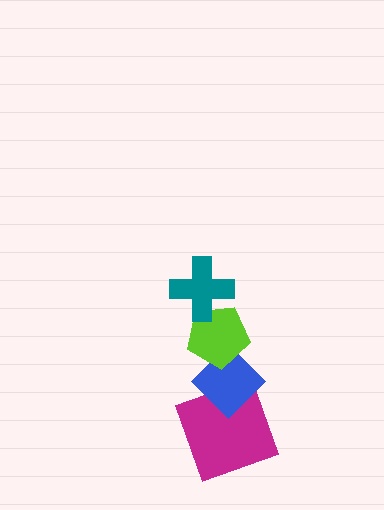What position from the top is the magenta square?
The magenta square is 4th from the top.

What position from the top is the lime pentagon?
The lime pentagon is 2nd from the top.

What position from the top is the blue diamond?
The blue diamond is 3rd from the top.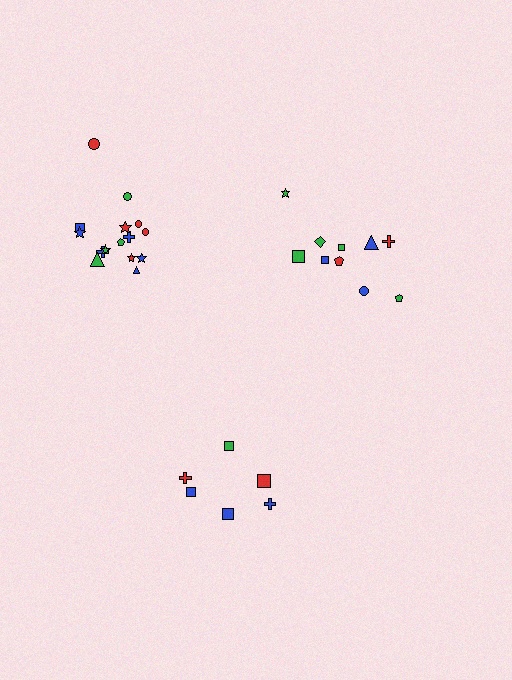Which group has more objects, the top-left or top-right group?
The top-left group.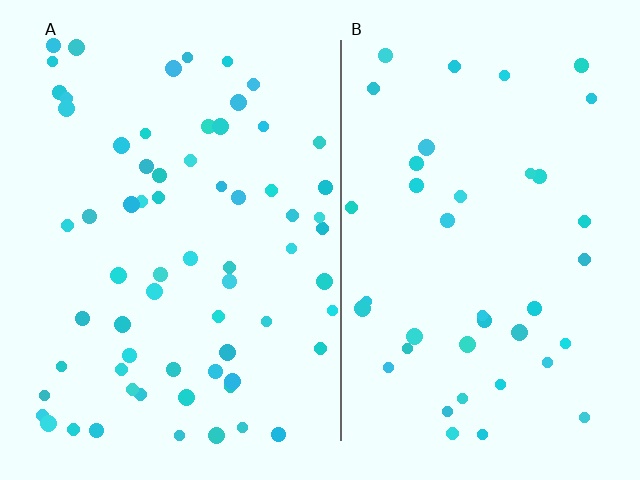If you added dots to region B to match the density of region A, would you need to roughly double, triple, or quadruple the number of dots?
Approximately double.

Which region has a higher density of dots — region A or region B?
A (the left).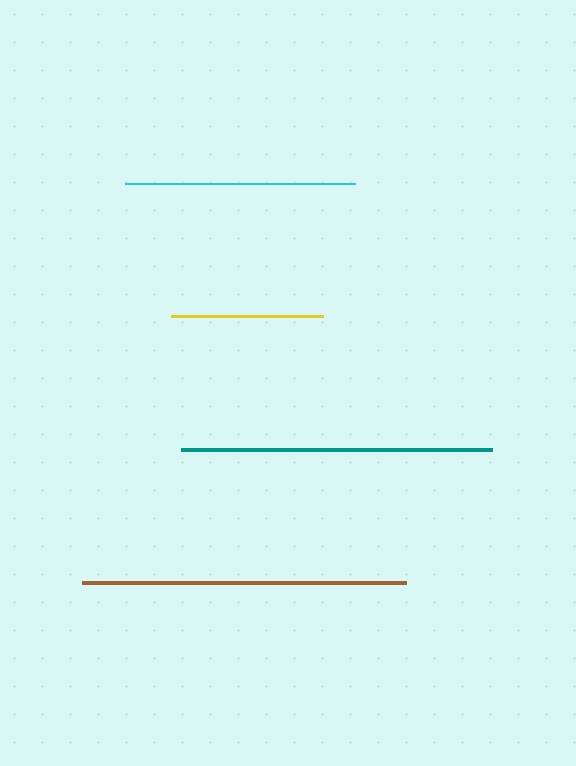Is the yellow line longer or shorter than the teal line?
The teal line is longer than the yellow line.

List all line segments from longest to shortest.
From longest to shortest: brown, teal, cyan, yellow.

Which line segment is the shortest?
The yellow line is the shortest at approximately 152 pixels.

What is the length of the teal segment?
The teal segment is approximately 311 pixels long.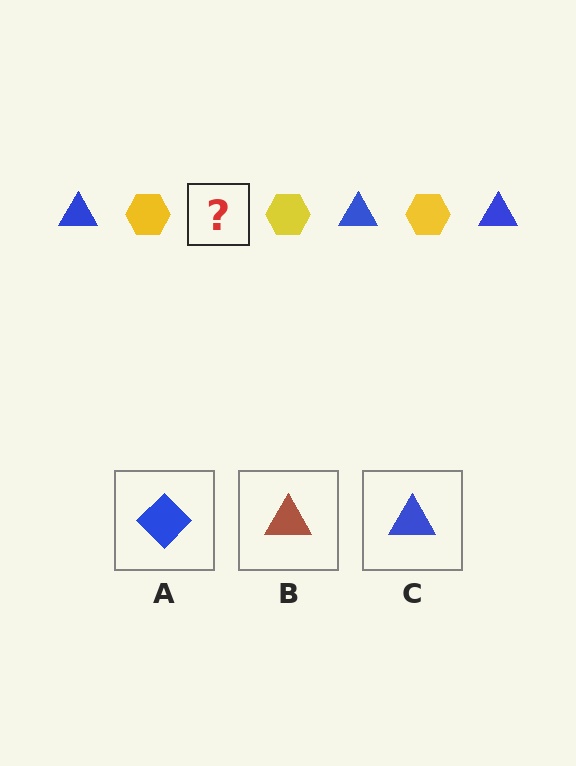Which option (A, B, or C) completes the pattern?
C.